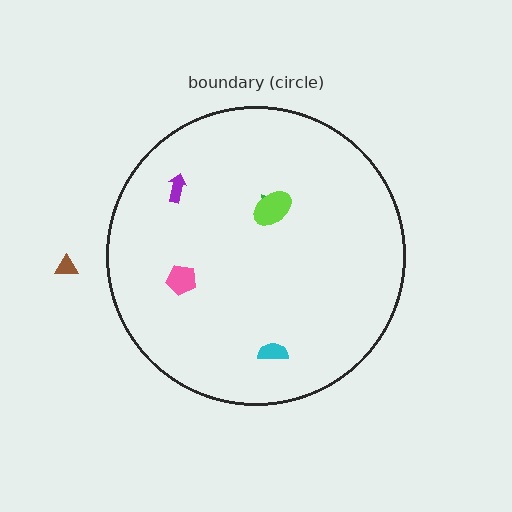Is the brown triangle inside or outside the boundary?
Outside.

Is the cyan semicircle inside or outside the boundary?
Inside.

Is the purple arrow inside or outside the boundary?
Inside.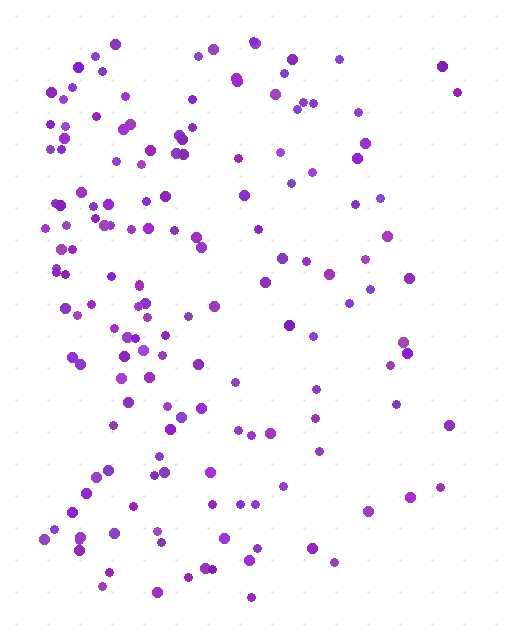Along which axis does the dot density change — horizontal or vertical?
Horizontal.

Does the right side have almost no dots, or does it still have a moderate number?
Still a moderate number, just noticeably fewer than the left.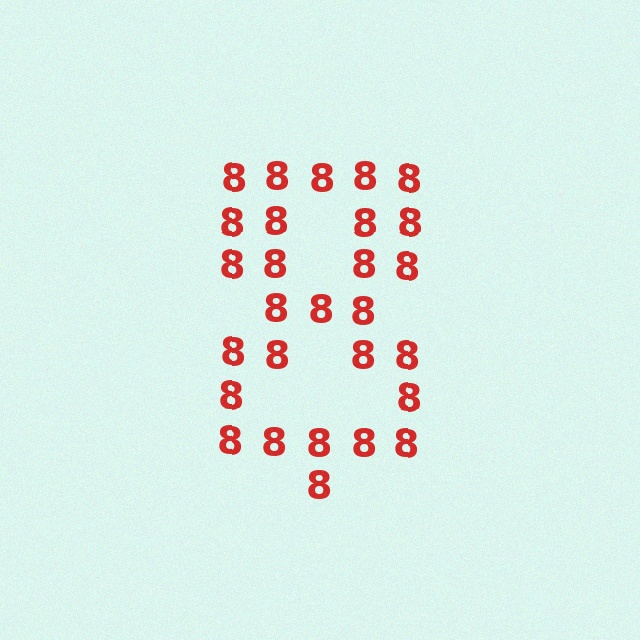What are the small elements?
The small elements are digit 8's.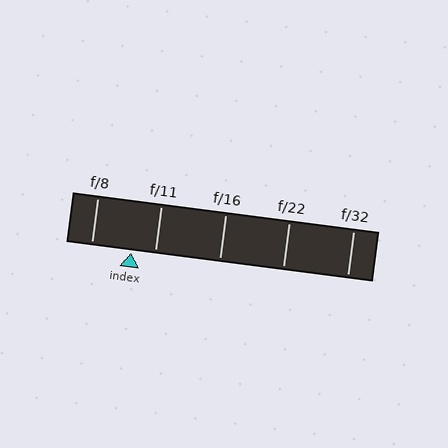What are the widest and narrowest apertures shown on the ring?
The widest aperture shown is f/8 and the narrowest is f/32.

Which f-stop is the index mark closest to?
The index mark is closest to f/11.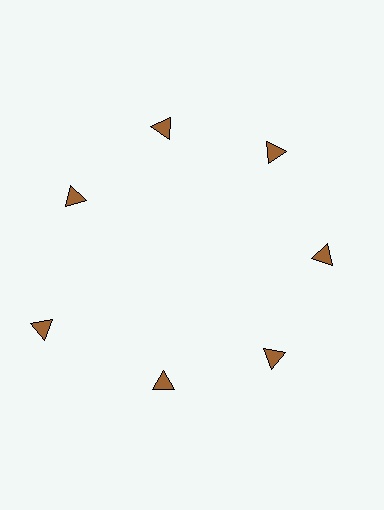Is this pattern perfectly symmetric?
No. The 7 brown triangles are arranged in a ring, but one element near the 8 o'clock position is pushed outward from the center, breaking the 7-fold rotational symmetry.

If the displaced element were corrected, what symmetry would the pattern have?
It would have 7-fold rotational symmetry — the pattern would map onto itself every 51 degrees.